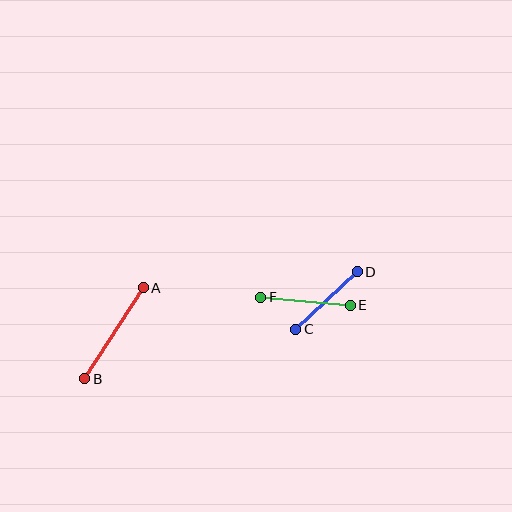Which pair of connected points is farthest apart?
Points A and B are farthest apart.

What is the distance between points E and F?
The distance is approximately 90 pixels.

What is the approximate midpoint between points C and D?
The midpoint is at approximately (326, 300) pixels.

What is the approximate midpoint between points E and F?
The midpoint is at approximately (306, 301) pixels.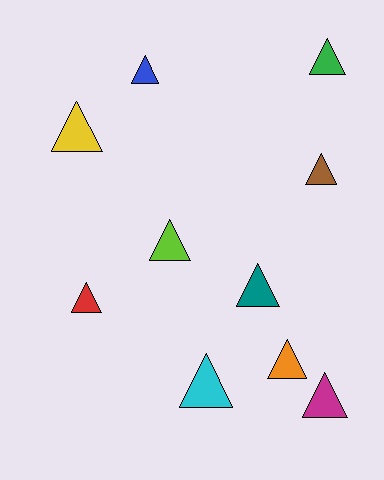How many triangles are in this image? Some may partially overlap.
There are 10 triangles.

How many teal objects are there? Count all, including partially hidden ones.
There is 1 teal object.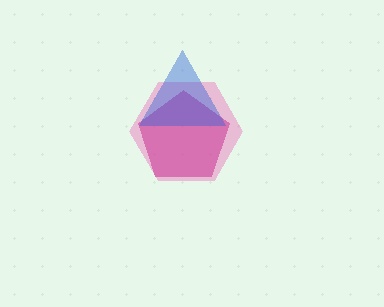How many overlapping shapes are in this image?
There are 3 overlapping shapes in the image.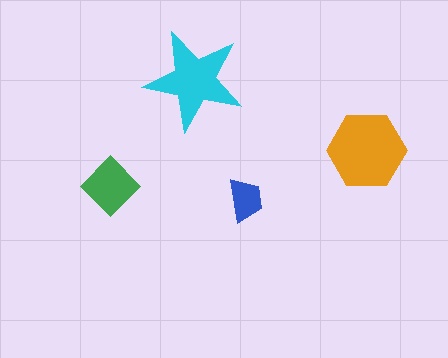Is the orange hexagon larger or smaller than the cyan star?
Larger.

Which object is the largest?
The orange hexagon.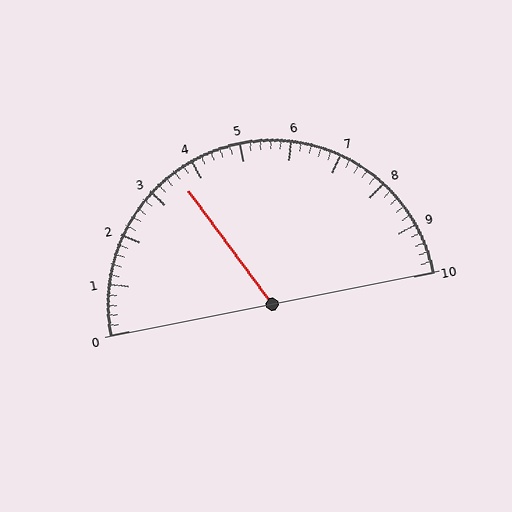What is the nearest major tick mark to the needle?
The nearest major tick mark is 4.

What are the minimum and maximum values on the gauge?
The gauge ranges from 0 to 10.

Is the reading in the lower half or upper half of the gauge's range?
The reading is in the lower half of the range (0 to 10).